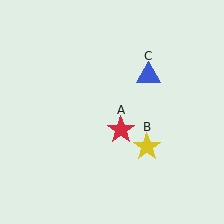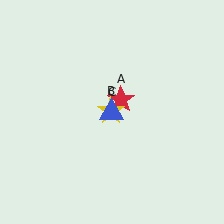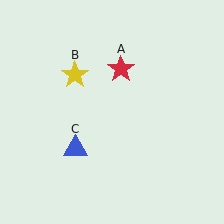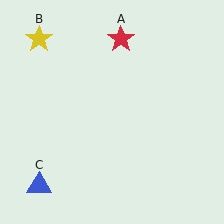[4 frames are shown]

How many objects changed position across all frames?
3 objects changed position: red star (object A), yellow star (object B), blue triangle (object C).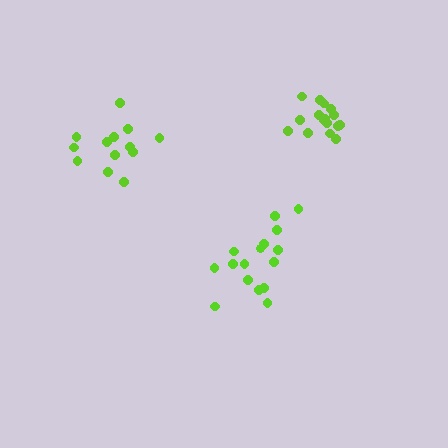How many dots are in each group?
Group 1: 13 dots, Group 2: 16 dots, Group 3: 16 dots (45 total).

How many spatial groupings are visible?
There are 3 spatial groupings.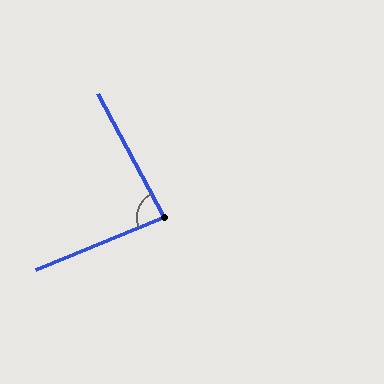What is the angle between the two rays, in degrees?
Approximately 84 degrees.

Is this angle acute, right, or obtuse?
It is acute.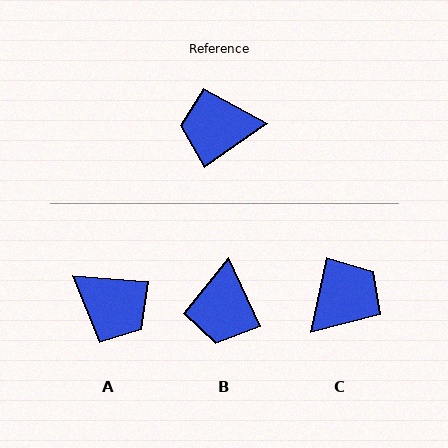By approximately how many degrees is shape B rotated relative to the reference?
Approximately 80 degrees counter-clockwise.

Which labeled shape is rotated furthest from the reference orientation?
A, about 141 degrees away.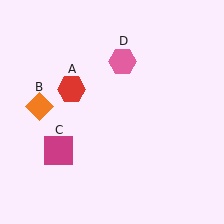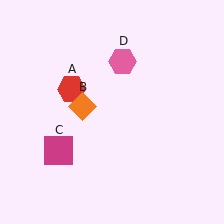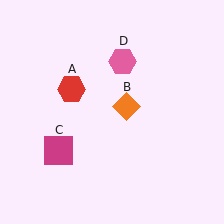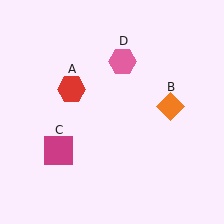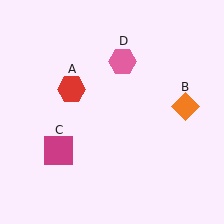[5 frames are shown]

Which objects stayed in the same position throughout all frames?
Red hexagon (object A) and magenta square (object C) and pink hexagon (object D) remained stationary.